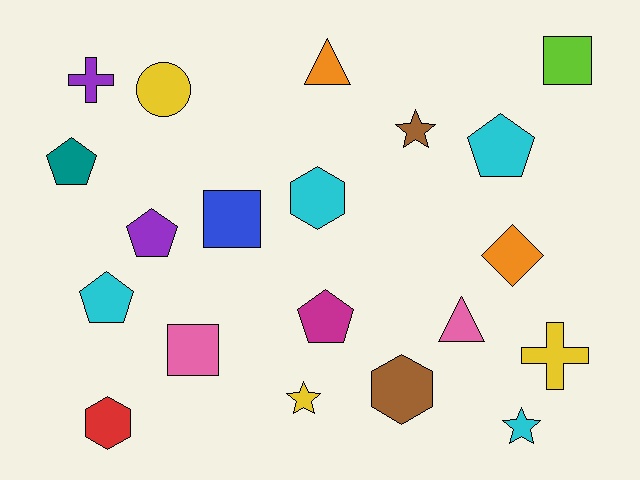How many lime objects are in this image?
There is 1 lime object.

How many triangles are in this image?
There are 2 triangles.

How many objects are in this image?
There are 20 objects.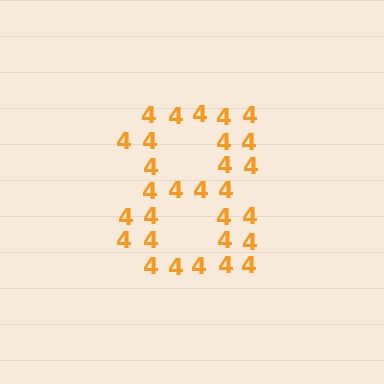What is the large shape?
The large shape is the digit 8.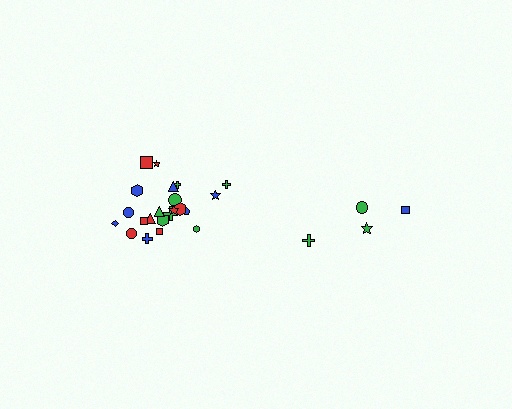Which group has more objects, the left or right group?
The left group.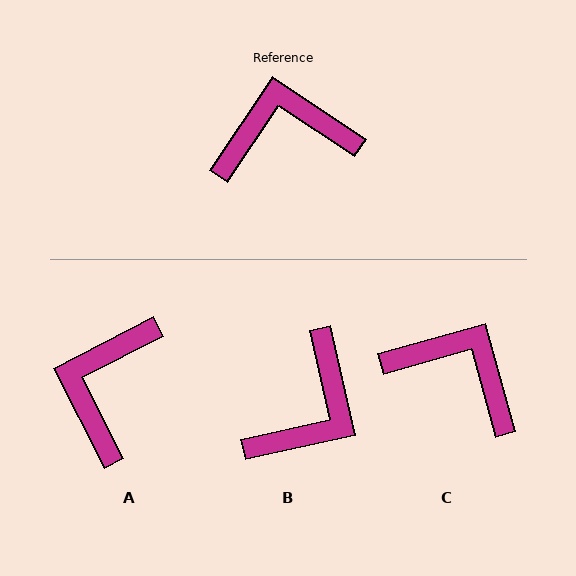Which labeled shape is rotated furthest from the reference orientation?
B, about 134 degrees away.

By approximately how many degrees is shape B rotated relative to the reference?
Approximately 134 degrees clockwise.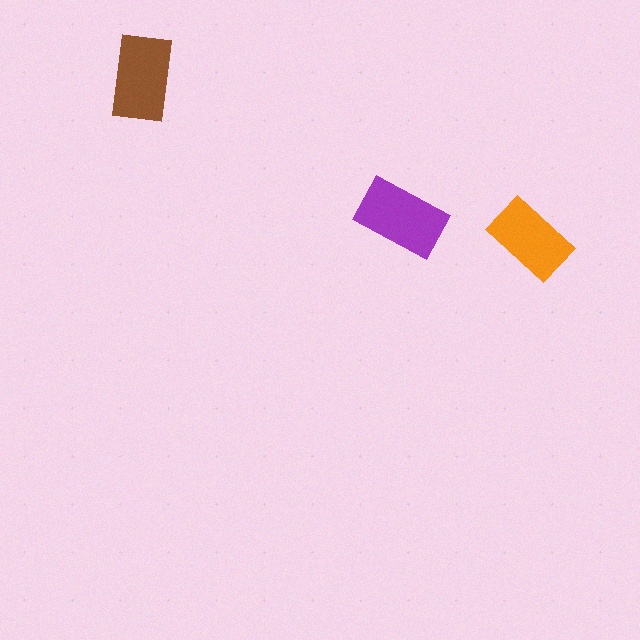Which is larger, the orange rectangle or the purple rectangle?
The purple one.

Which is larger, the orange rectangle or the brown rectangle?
The brown one.